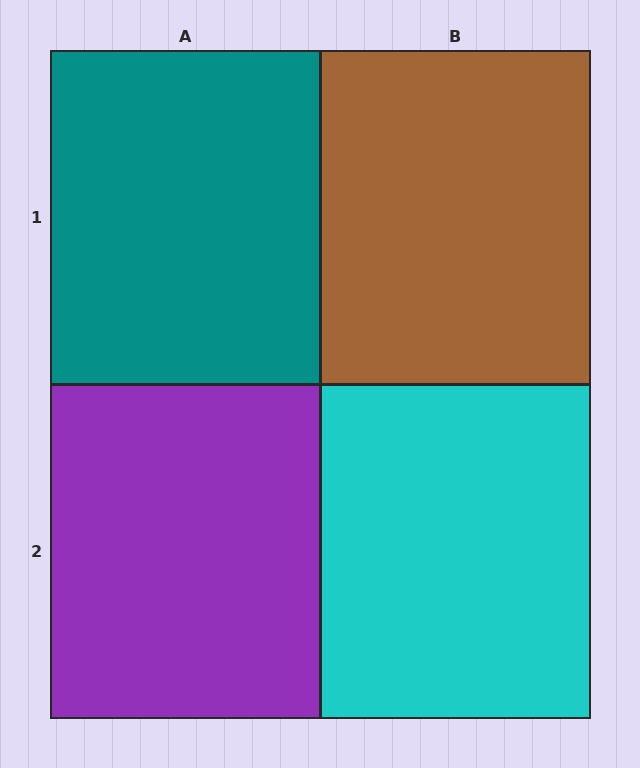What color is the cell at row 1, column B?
Brown.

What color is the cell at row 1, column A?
Teal.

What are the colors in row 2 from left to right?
Purple, cyan.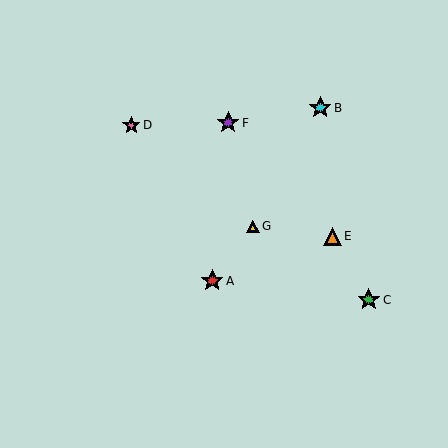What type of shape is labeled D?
Shape D is a pink star.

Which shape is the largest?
The green star (labeled C) is the largest.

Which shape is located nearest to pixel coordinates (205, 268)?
The red star (labeled A) at (212, 281) is nearest to that location.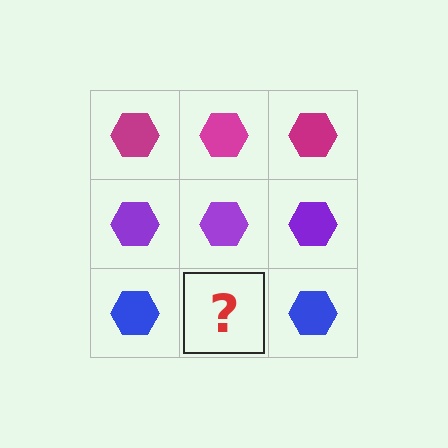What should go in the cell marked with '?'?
The missing cell should contain a blue hexagon.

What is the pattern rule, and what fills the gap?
The rule is that each row has a consistent color. The gap should be filled with a blue hexagon.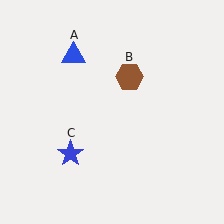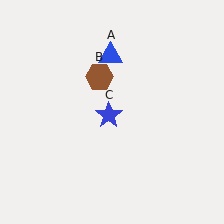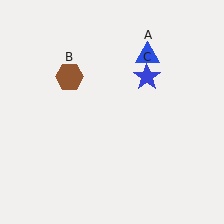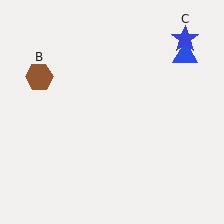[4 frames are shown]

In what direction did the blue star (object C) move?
The blue star (object C) moved up and to the right.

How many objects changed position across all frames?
3 objects changed position: blue triangle (object A), brown hexagon (object B), blue star (object C).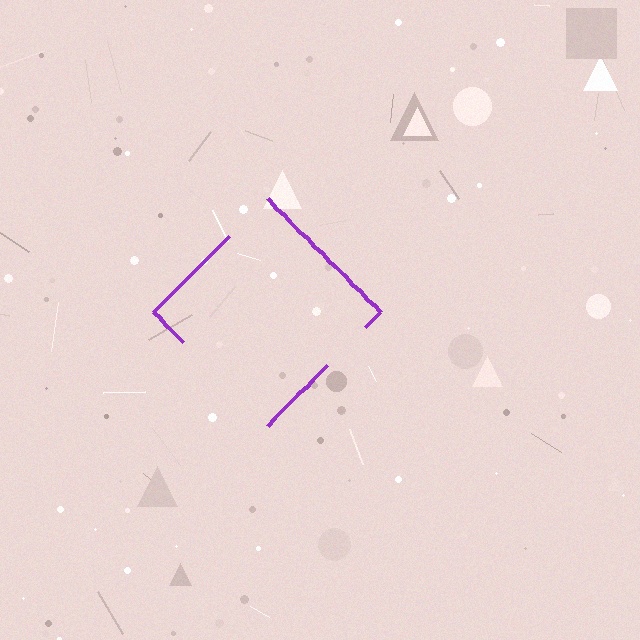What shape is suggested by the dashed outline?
The dashed outline suggests a diamond.